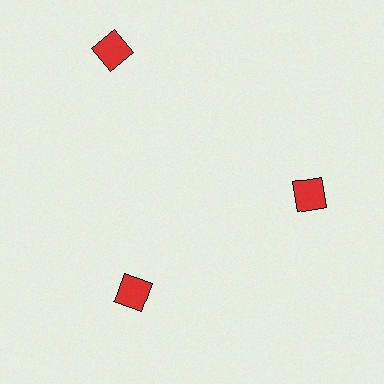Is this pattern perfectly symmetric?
No. The 3 red diamonds are arranged in a ring, but one element near the 11 o'clock position is pushed outward from the center, breaking the 3-fold rotational symmetry.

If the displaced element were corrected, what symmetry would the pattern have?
It would have 3-fold rotational symmetry — the pattern would map onto itself every 120 degrees.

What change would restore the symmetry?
The symmetry would be restored by moving it inward, back onto the ring so that all 3 diamonds sit at equal angles and equal distance from the center.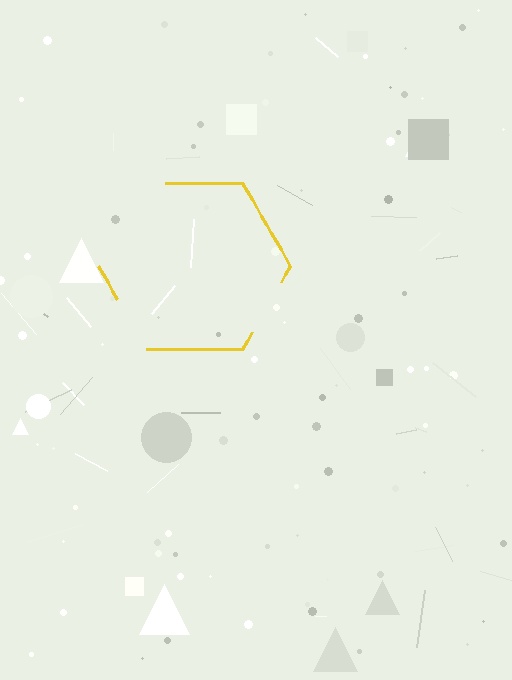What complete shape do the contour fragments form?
The contour fragments form a hexagon.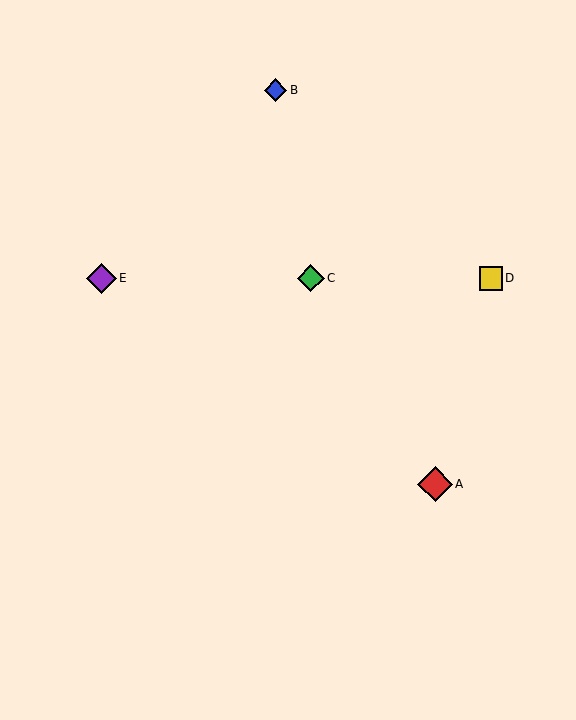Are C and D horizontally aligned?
Yes, both are at y≈278.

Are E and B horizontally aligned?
No, E is at y≈278 and B is at y≈90.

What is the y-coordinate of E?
Object E is at y≈278.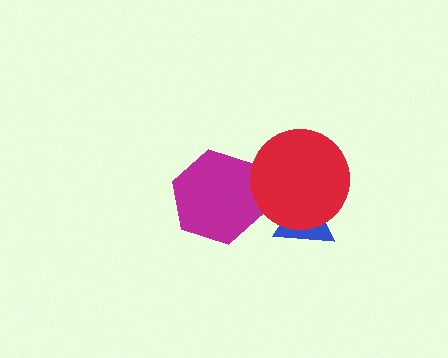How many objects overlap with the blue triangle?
1 object overlaps with the blue triangle.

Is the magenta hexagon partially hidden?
Yes, it is partially covered by another shape.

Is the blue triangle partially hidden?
Yes, it is partially covered by another shape.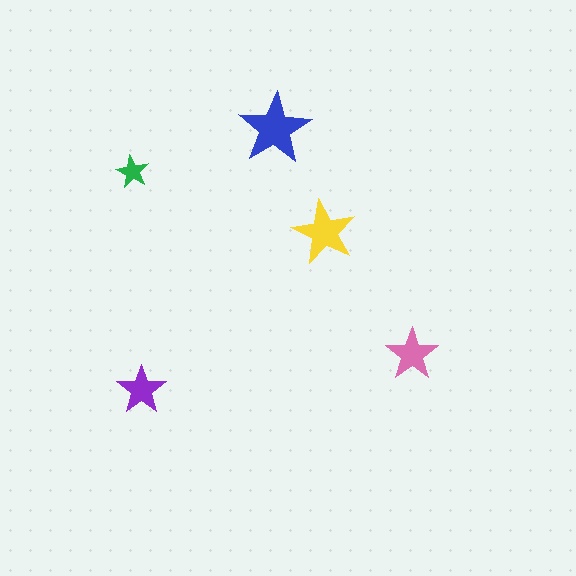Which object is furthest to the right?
The pink star is rightmost.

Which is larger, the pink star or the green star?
The pink one.